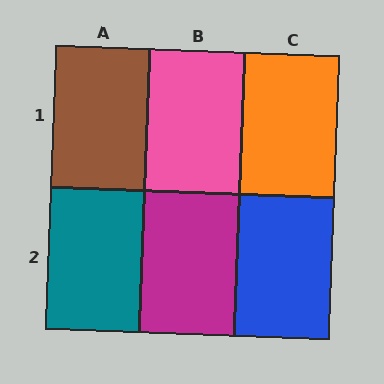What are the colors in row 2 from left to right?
Teal, magenta, blue.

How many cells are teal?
1 cell is teal.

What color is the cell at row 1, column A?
Brown.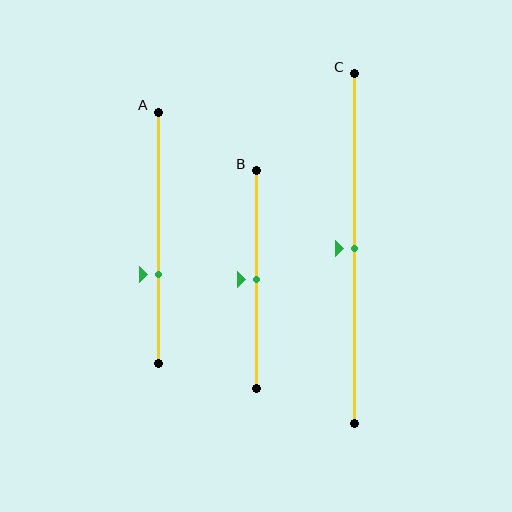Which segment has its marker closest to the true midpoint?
Segment B has its marker closest to the true midpoint.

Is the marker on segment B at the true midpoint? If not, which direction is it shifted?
Yes, the marker on segment B is at the true midpoint.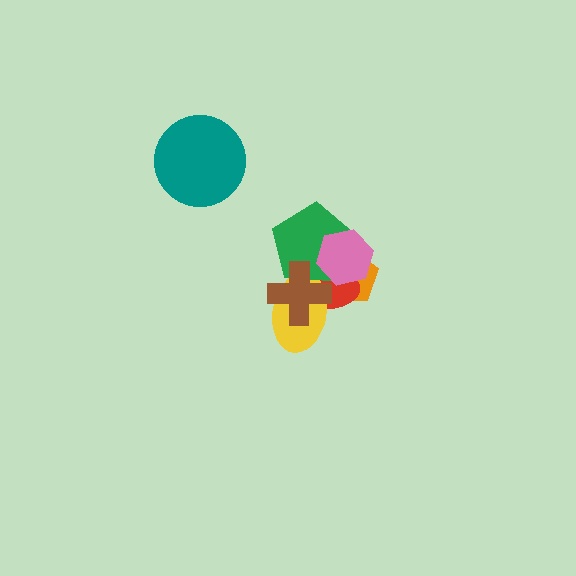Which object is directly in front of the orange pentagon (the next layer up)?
The red ellipse is directly in front of the orange pentagon.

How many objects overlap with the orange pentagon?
5 objects overlap with the orange pentagon.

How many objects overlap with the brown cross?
4 objects overlap with the brown cross.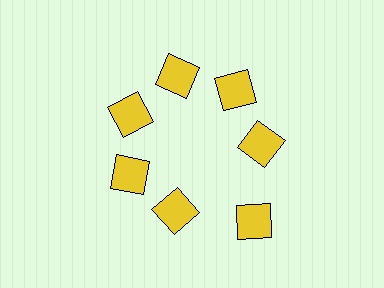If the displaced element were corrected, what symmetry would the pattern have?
It would have 7-fold rotational symmetry — the pattern would map onto itself every 51 degrees.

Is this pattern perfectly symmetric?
No. The 7 yellow diamonds are arranged in a ring, but one element near the 5 o'clock position is pushed outward from the center, breaking the 7-fold rotational symmetry.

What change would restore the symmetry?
The symmetry would be restored by moving it inward, back onto the ring so that all 7 diamonds sit at equal angles and equal distance from the center.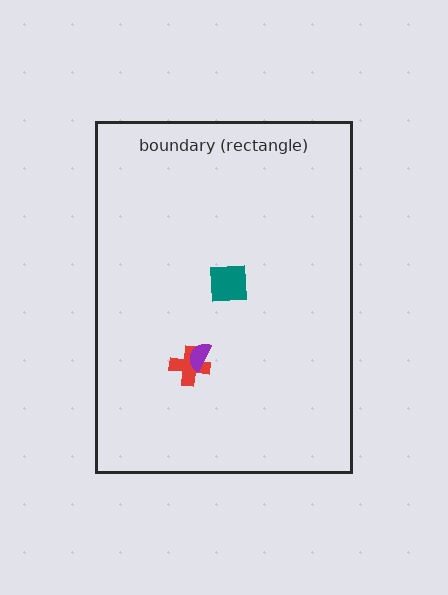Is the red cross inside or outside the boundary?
Inside.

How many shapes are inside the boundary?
3 inside, 0 outside.